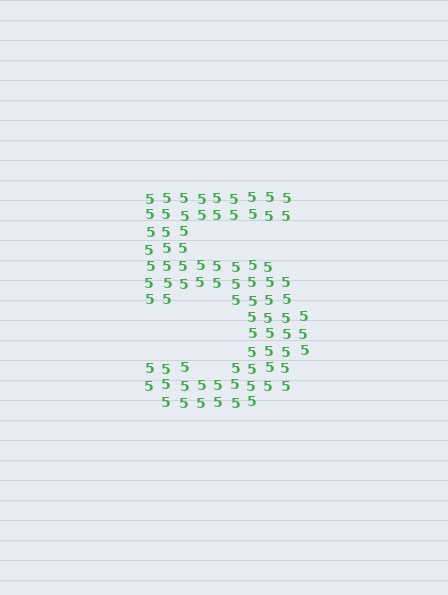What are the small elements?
The small elements are digit 5's.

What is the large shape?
The large shape is the digit 5.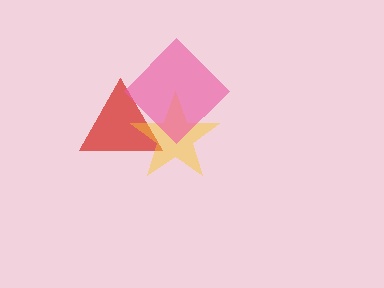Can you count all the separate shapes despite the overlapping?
Yes, there are 3 separate shapes.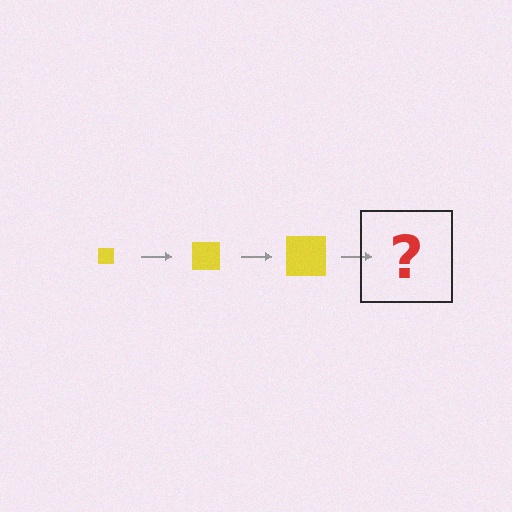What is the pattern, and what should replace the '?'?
The pattern is that the square gets progressively larger each step. The '?' should be a yellow square, larger than the previous one.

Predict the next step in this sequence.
The next step is a yellow square, larger than the previous one.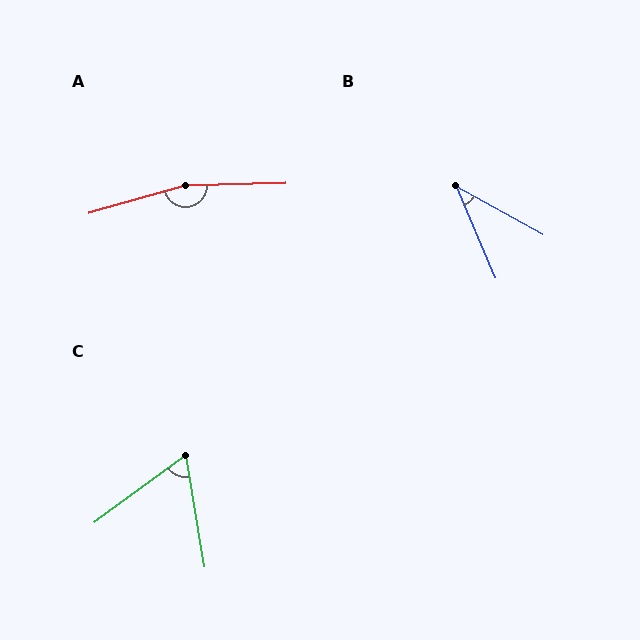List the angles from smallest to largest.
B (38°), C (63°), A (165°).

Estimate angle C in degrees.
Approximately 63 degrees.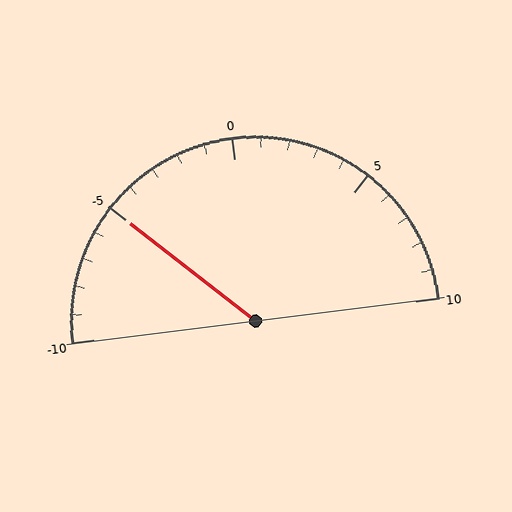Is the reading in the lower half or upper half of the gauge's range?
The reading is in the lower half of the range (-10 to 10).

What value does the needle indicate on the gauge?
The needle indicates approximately -5.